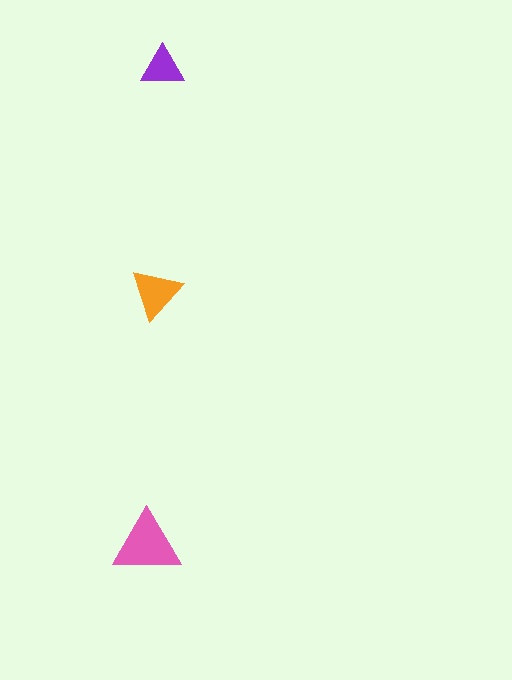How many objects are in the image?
There are 3 objects in the image.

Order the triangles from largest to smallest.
the pink one, the orange one, the purple one.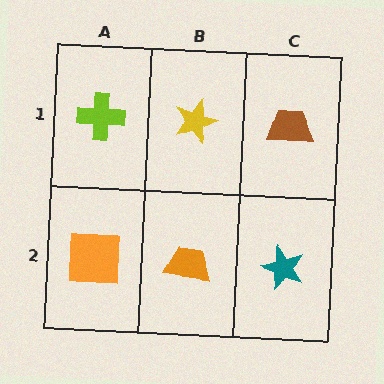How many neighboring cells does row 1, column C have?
2.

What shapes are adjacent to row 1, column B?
An orange trapezoid (row 2, column B), a lime cross (row 1, column A), a brown trapezoid (row 1, column C).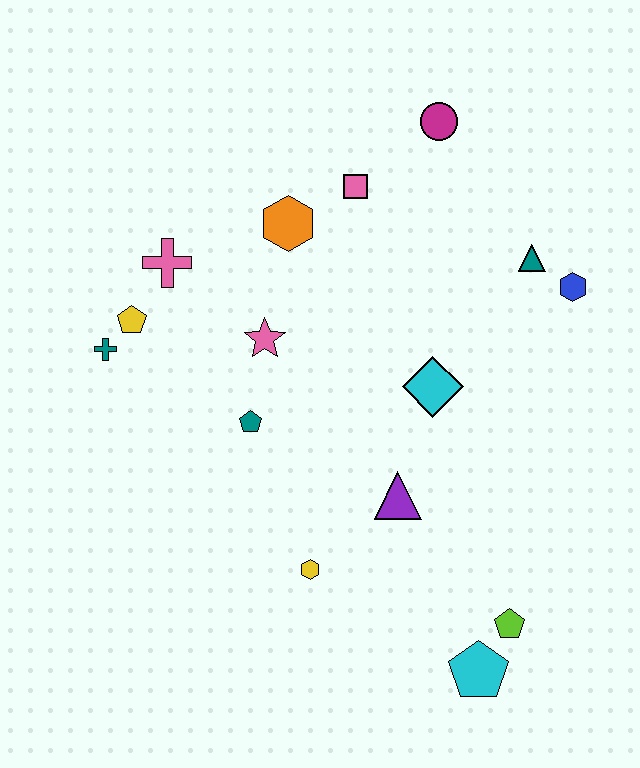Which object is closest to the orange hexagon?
The pink square is closest to the orange hexagon.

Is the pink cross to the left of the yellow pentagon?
No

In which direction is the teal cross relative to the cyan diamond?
The teal cross is to the left of the cyan diamond.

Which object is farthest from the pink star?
The cyan pentagon is farthest from the pink star.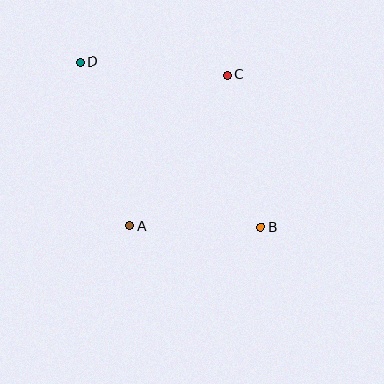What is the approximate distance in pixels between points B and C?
The distance between B and C is approximately 156 pixels.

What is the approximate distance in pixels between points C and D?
The distance between C and D is approximately 147 pixels.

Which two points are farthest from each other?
Points B and D are farthest from each other.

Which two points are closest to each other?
Points A and B are closest to each other.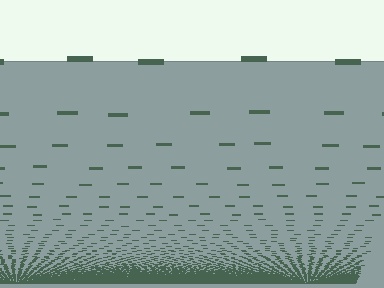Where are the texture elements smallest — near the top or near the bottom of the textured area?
Near the bottom.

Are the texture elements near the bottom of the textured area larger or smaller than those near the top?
Smaller. The gradient is inverted — elements near the bottom are smaller and denser.